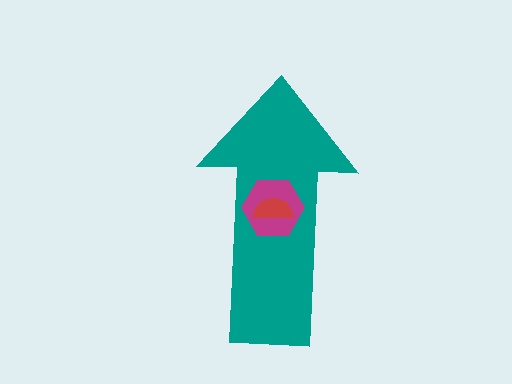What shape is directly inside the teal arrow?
The magenta hexagon.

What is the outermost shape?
The teal arrow.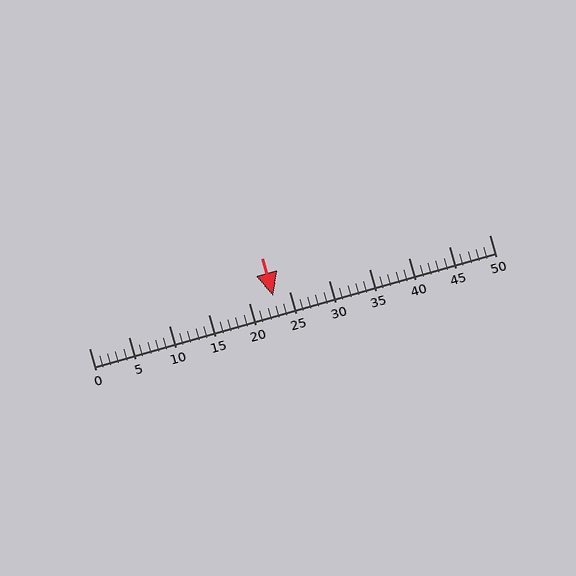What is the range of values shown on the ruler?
The ruler shows values from 0 to 50.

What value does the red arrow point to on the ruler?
The red arrow points to approximately 23.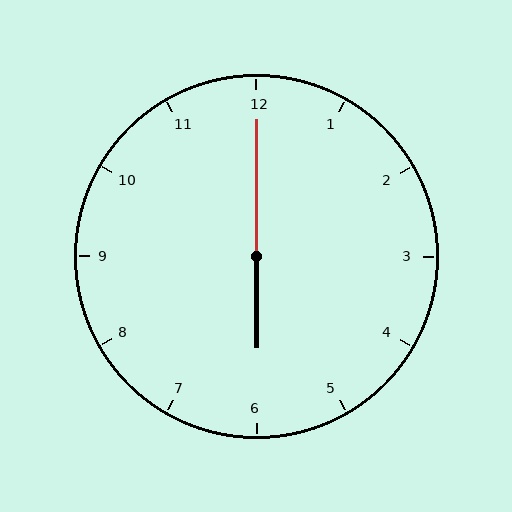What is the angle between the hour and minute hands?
Approximately 180 degrees.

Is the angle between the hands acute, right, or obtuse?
It is obtuse.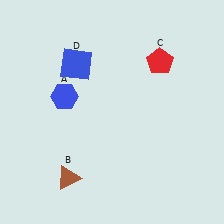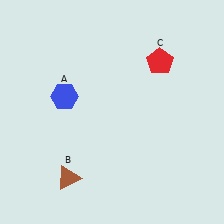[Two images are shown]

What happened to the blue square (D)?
The blue square (D) was removed in Image 2. It was in the top-left area of Image 1.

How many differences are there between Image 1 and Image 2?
There is 1 difference between the two images.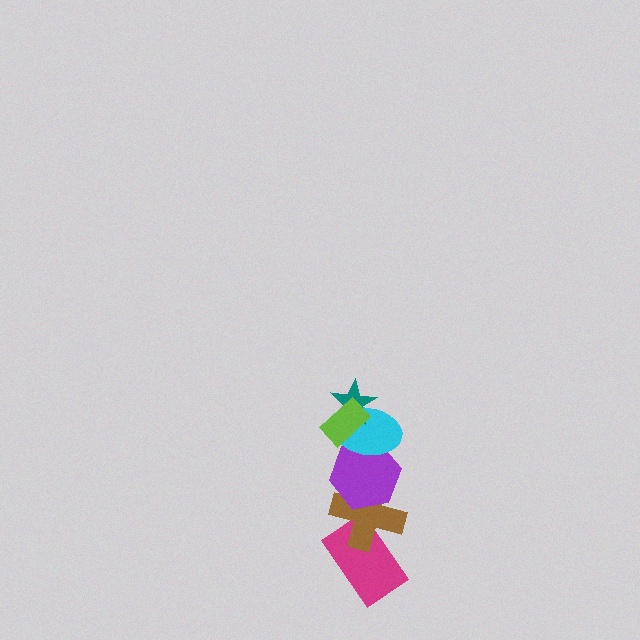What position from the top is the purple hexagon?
The purple hexagon is 4th from the top.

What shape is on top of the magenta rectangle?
The brown cross is on top of the magenta rectangle.